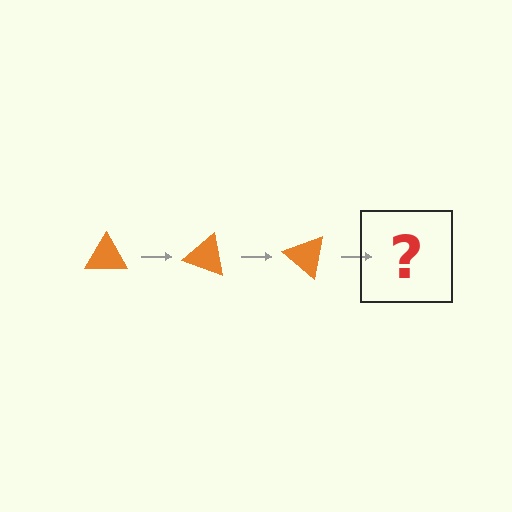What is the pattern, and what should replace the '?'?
The pattern is that the triangle rotates 20 degrees each step. The '?' should be an orange triangle rotated 60 degrees.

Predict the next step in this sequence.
The next step is an orange triangle rotated 60 degrees.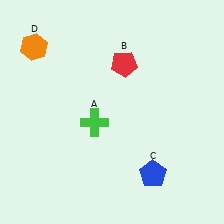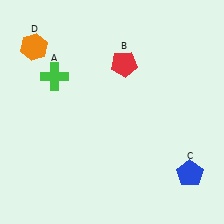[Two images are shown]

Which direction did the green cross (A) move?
The green cross (A) moved up.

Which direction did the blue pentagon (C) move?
The blue pentagon (C) moved right.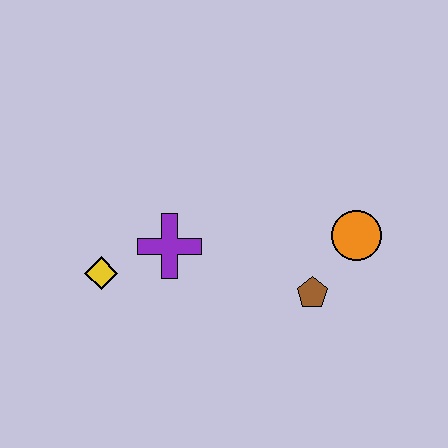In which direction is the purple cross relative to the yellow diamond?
The purple cross is to the right of the yellow diamond.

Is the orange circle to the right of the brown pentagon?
Yes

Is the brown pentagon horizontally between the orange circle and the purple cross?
Yes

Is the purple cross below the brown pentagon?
No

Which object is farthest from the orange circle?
The yellow diamond is farthest from the orange circle.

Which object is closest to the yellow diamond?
The purple cross is closest to the yellow diamond.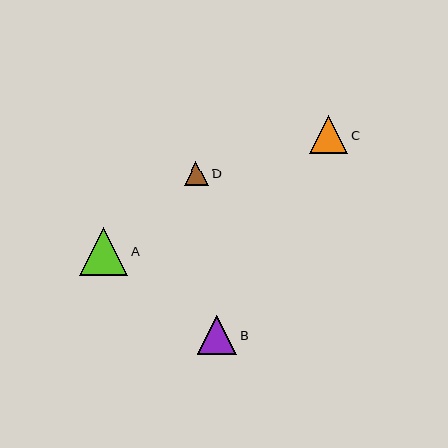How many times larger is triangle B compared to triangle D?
Triangle B is approximately 1.6 times the size of triangle D.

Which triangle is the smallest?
Triangle D is the smallest with a size of approximately 24 pixels.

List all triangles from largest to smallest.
From largest to smallest: A, B, C, D.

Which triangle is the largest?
Triangle A is the largest with a size of approximately 48 pixels.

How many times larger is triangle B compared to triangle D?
Triangle B is approximately 1.6 times the size of triangle D.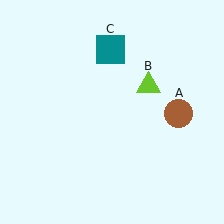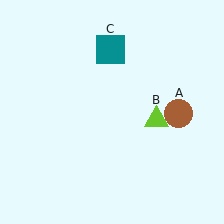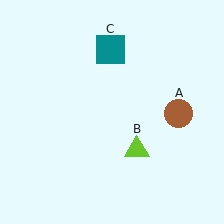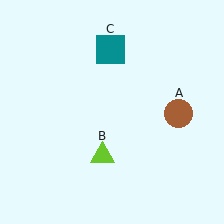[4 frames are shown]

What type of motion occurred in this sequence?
The lime triangle (object B) rotated clockwise around the center of the scene.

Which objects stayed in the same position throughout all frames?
Brown circle (object A) and teal square (object C) remained stationary.